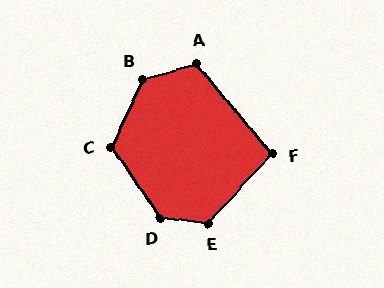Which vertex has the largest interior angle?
B, at approximately 132 degrees.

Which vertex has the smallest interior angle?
F, at approximately 97 degrees.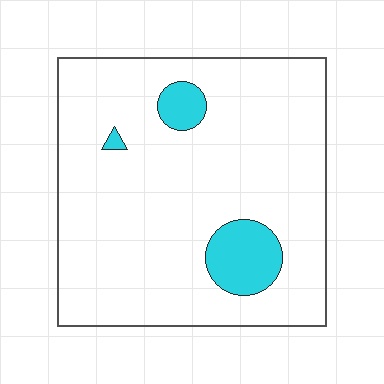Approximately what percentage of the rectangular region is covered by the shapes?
Approximately 10%.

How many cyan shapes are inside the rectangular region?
3.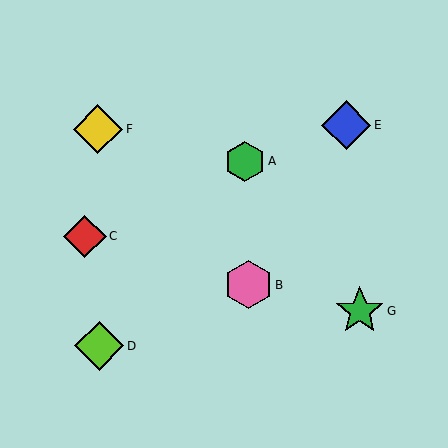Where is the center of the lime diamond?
The center of the lime diamond is at (99, 346).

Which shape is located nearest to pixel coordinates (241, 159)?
The green hexagon (labeled A) at (245, 161) is nearest to that location.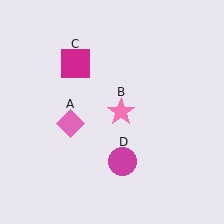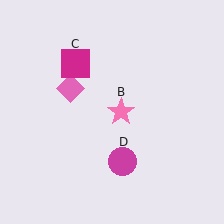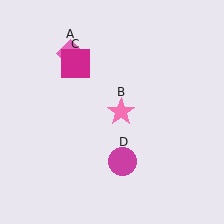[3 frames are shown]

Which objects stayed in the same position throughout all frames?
Pink star (object B) and magenta square (object C) and magenta circle (object D) remained stationary.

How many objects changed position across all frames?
1 object changed position: pink diamond (object A).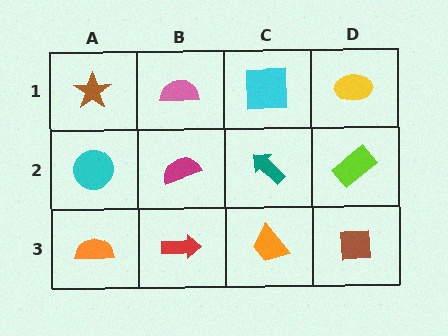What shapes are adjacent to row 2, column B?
A pink semicircle (row 1, column B), a red arrow (row 3, column B), a cyan circle (row 2, column A), a teal arrow (row 2, column C).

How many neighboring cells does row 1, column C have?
3.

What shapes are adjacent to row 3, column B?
A magenta semicircle (row 2, column B), an orange semicircle (row 3, column A), an orange trapezoid (row 3, column C).